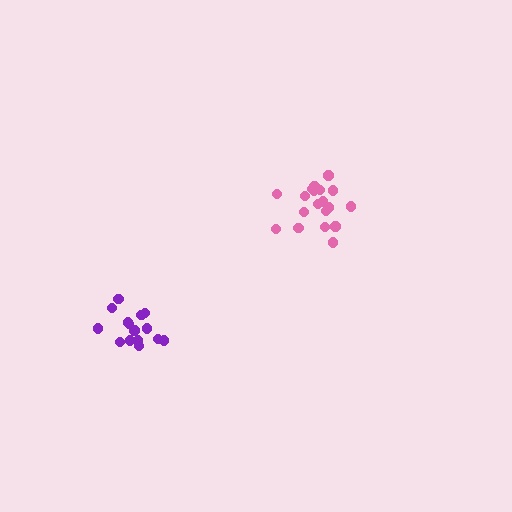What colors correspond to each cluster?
The clusters are colored: purple, pink.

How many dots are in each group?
Group 1: 15 dots, Group 2: 19 dots (34 total).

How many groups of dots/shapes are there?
There are 2 groups.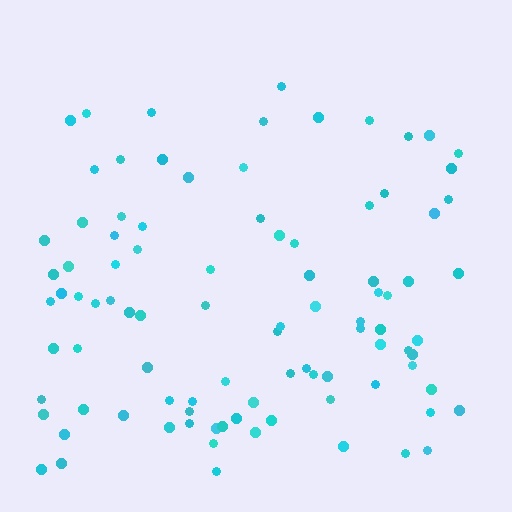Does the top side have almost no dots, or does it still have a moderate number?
Still a moderate number, just noticeably fewer than the bottom.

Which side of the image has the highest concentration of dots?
The bottom.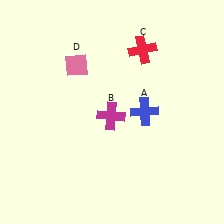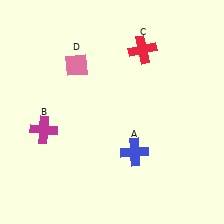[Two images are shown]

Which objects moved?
The objects that moved are: the blue cross (A), the magenta cross (B).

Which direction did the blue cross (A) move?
The blue cross (A) moved down.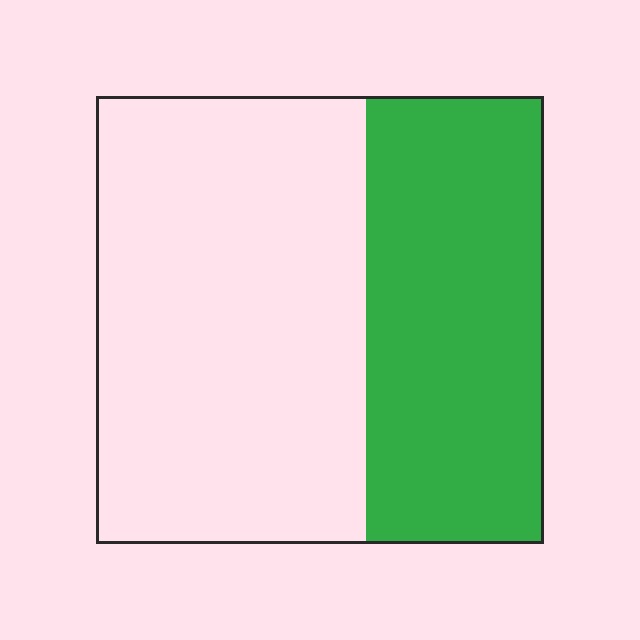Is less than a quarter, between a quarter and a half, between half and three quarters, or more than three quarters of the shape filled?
Between a quarter and a half.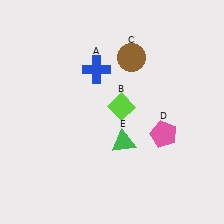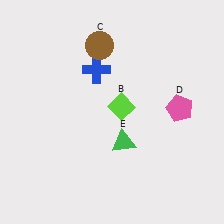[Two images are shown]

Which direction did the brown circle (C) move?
The brown circle (C) moved left.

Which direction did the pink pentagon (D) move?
The pink pentagon (D) moved up.